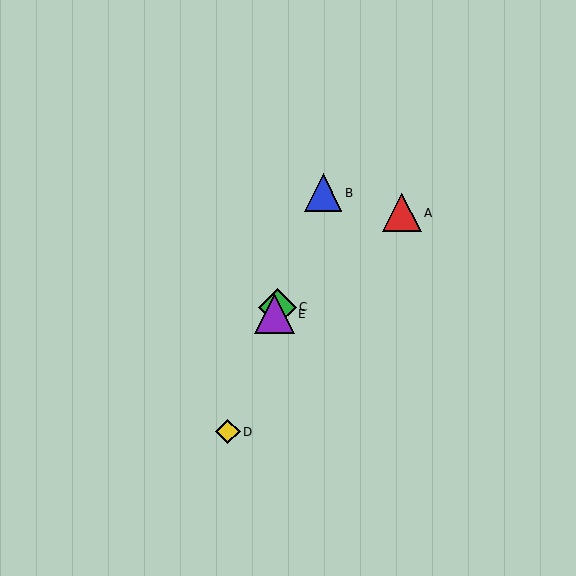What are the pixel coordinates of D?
Object D is at (228, 432).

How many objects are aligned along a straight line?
4 objects (B, C, D, E) are aligned along a straight line.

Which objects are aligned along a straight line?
Objects B, C, D, E are aligned along a straight line.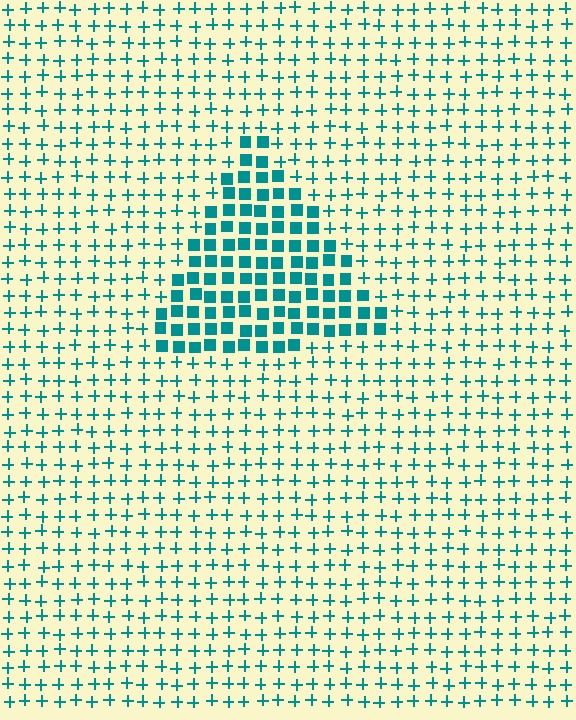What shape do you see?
I see a triangle.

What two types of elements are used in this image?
The image uses squares inside the triangle region and plus signs outside it.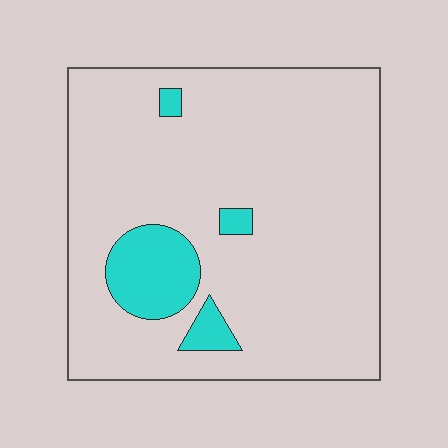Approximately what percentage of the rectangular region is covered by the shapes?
Approximately 10%.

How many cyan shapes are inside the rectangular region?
4.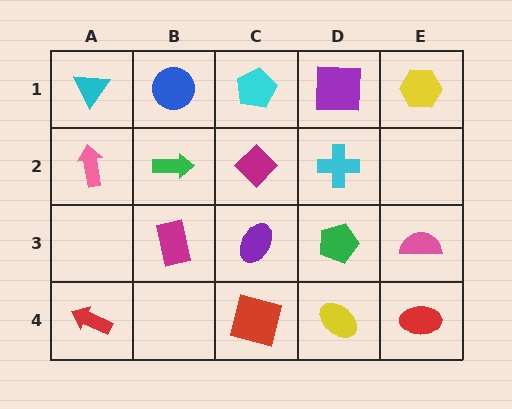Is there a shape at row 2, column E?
No, that cell is empty.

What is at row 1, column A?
A cyan triangle.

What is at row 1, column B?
A blue circle.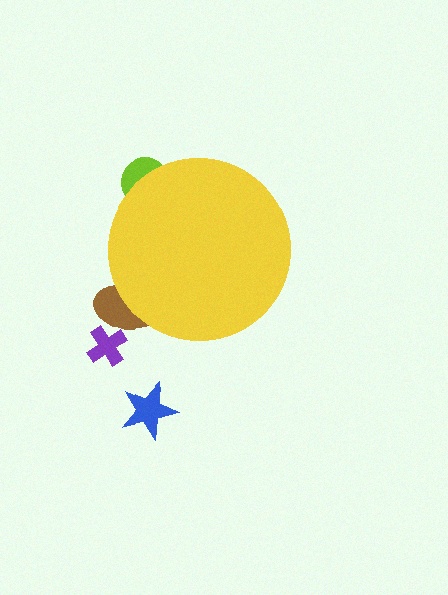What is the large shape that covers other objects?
A yellow circle.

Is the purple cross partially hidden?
No, the purple cross is fully visible.